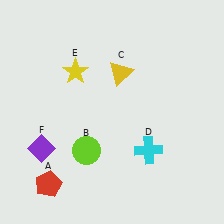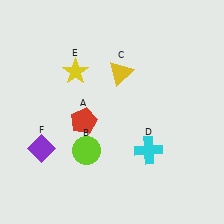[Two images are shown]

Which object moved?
The red pentagon (A) moved up.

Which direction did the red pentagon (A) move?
The red pentagon (A) moved up.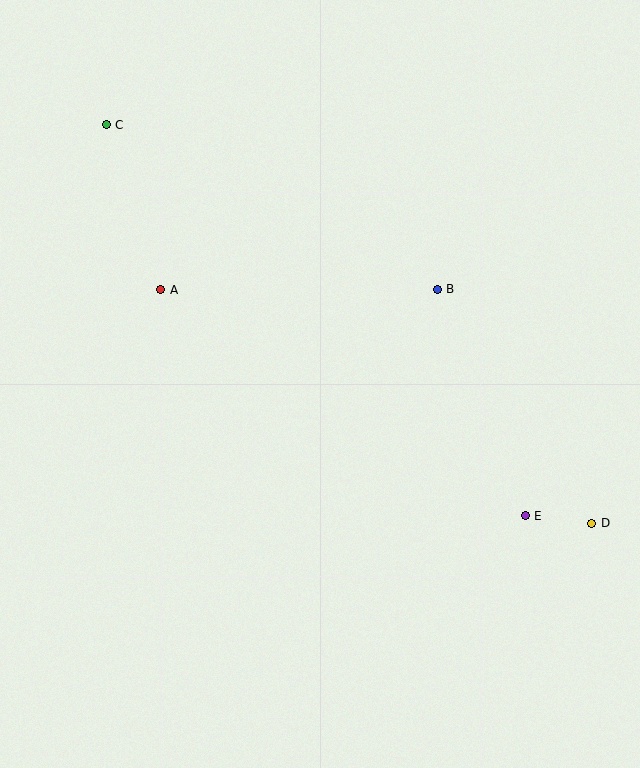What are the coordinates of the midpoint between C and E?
The midpoint between C and E is at (316, 320).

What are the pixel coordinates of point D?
Point D is at (592, 523).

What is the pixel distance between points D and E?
The distance between D and E is 67 pixels.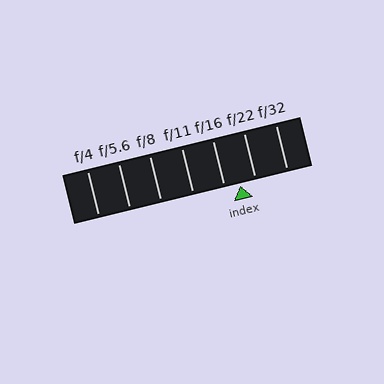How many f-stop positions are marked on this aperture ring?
There are 7 f-stop positions marked.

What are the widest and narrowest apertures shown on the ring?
The widest aperture shown is f/4 and the narrowest is f/32.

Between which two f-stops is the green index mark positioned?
The index mark is between f/16 and f/22.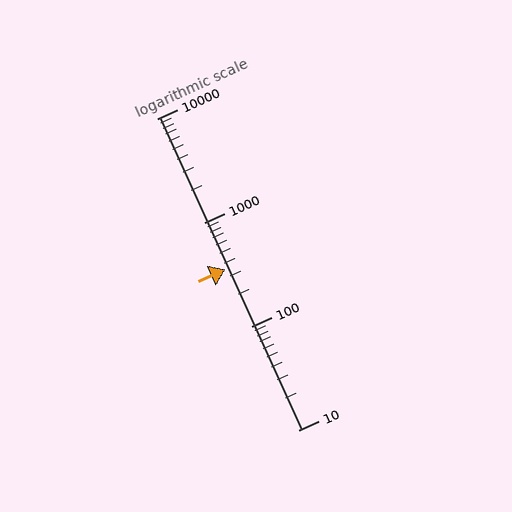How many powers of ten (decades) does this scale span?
The scale spans 3 decades, from 10 to 10000.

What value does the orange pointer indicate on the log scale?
The pointer indicates approximately 350.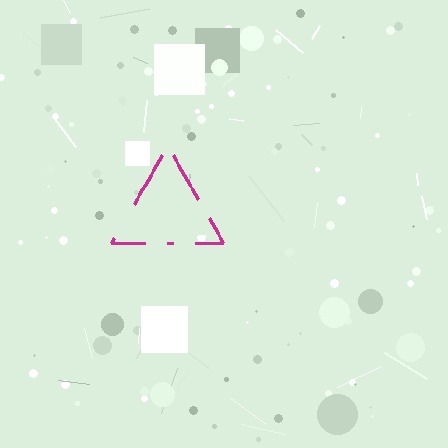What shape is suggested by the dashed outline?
The dashed outline suggests a triangle.